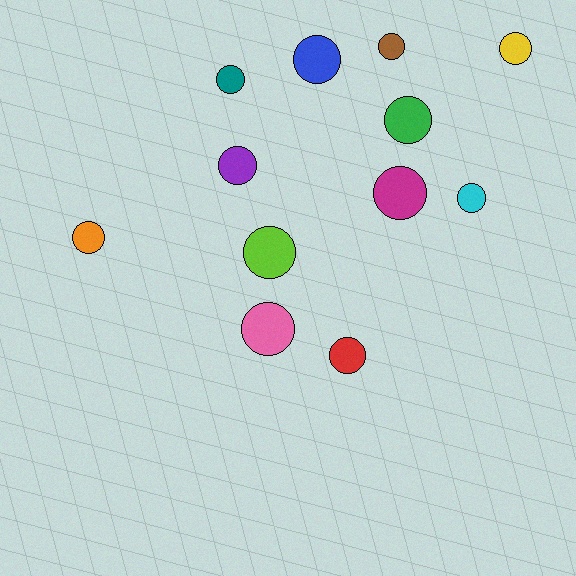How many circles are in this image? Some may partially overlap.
There are 12 circles.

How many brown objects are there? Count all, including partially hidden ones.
There is 1 brown object.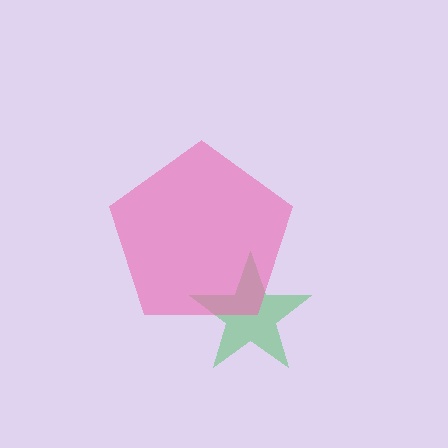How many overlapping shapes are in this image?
There are 2 overlapping shapes in the image.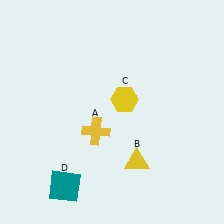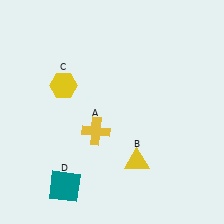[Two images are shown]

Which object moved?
The yellow hexagon (C) moved left.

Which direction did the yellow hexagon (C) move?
The yellow hexagon (C) moved left.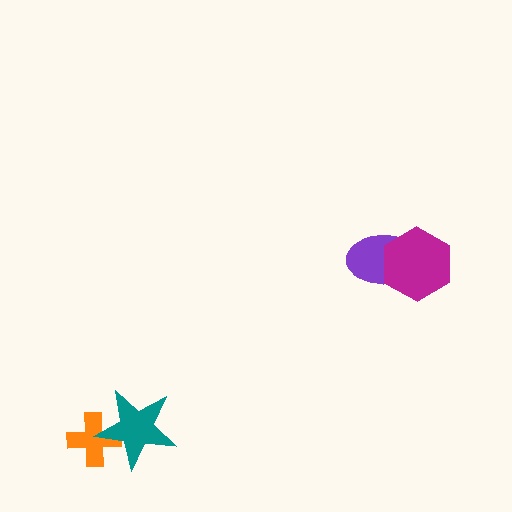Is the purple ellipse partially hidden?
Yes, it is partially covered by another shape.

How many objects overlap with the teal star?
1 object overlaps with the teal star.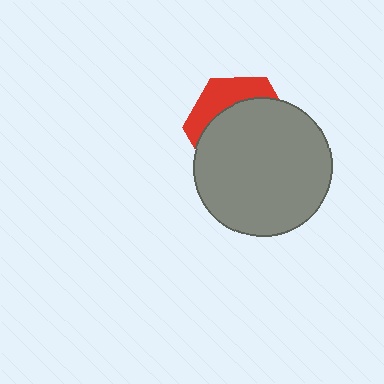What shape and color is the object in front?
The object in front is a gray circle.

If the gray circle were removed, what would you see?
You would see the complete red hexagon.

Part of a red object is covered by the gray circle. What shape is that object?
It is a hexagon.